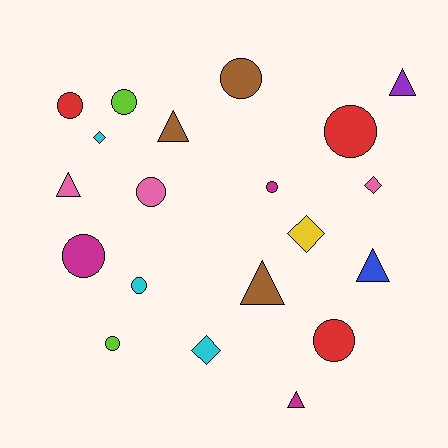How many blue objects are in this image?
There is 1 blue object.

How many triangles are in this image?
There are 6 triangles.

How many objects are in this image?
There are 20 objects.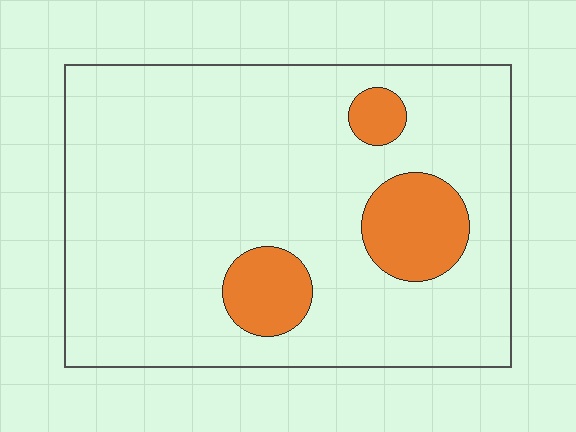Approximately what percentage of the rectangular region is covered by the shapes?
Approximately 15%.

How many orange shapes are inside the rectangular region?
3.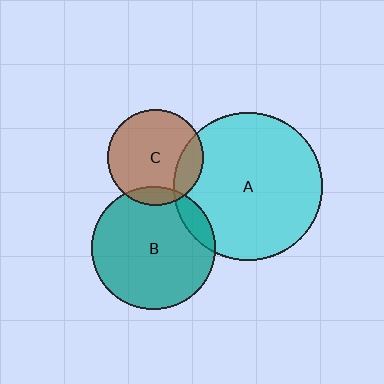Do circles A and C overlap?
Yes.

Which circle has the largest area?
Circle A (cyan).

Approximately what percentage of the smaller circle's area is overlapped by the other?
Approximately 15%.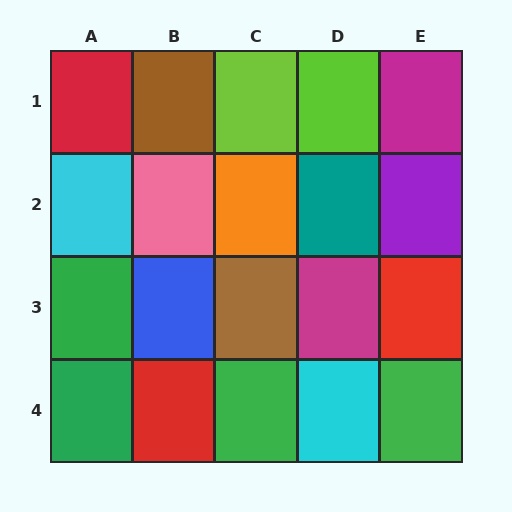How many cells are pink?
1 cell is pink.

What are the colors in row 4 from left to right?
Green, red, green, cyan, green.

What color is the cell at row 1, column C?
Lime.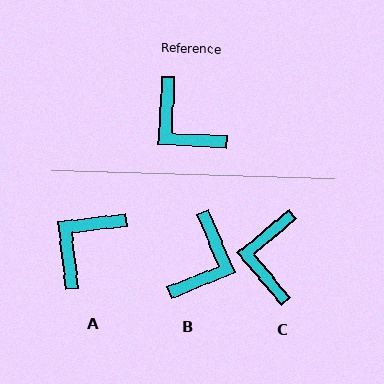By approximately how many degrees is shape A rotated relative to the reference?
Approximately 80 degrees clockwise.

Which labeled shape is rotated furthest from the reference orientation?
B, about 116 degrees away.